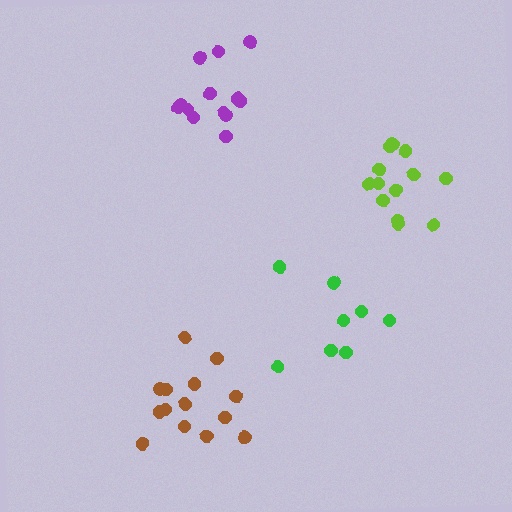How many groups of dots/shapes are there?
There are 4 groups.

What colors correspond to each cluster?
The clusters are colored: brown, purple, lime, green.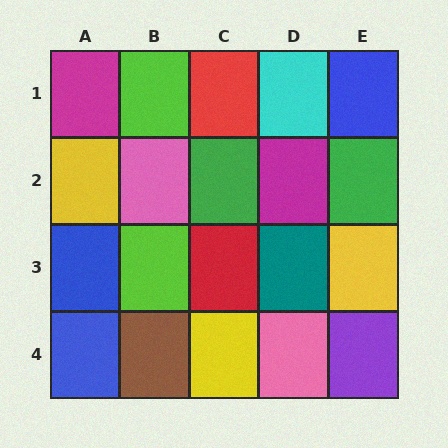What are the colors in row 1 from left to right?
Magenta, lime, red, cyan, blue.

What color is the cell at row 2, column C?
Green.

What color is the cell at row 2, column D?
Magenta.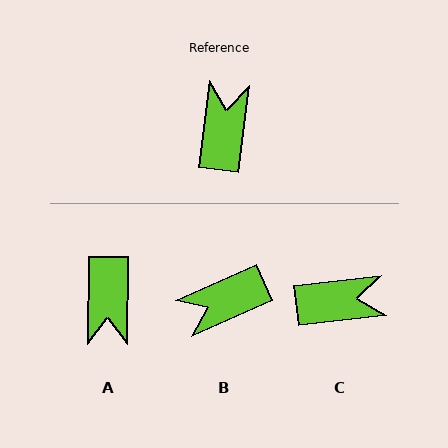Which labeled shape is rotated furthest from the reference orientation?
A, about 174 degrees away.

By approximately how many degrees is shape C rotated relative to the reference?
Approximately 76 degrees clockwise.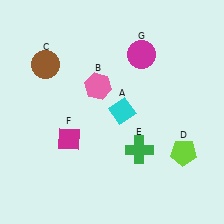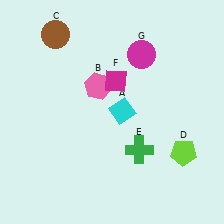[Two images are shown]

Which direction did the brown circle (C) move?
The brown circle (C) moved up.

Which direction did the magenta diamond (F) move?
The magenta diamond (F) moved up.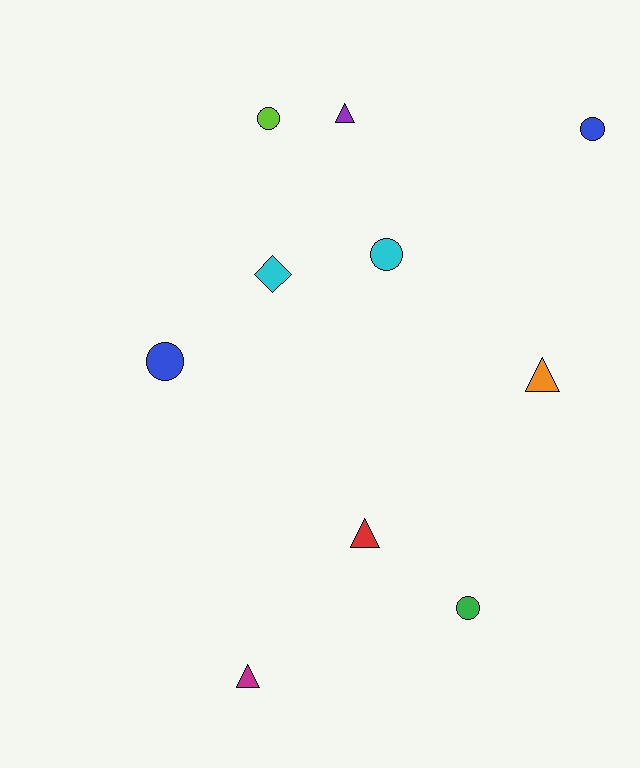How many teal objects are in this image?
There are no teal objects.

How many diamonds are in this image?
There is 1 diamond.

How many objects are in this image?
There are 10 objects.